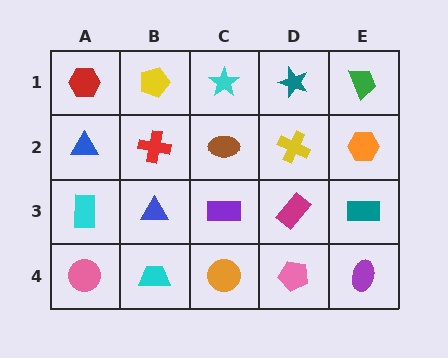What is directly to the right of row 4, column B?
An orange circle.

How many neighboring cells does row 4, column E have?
2.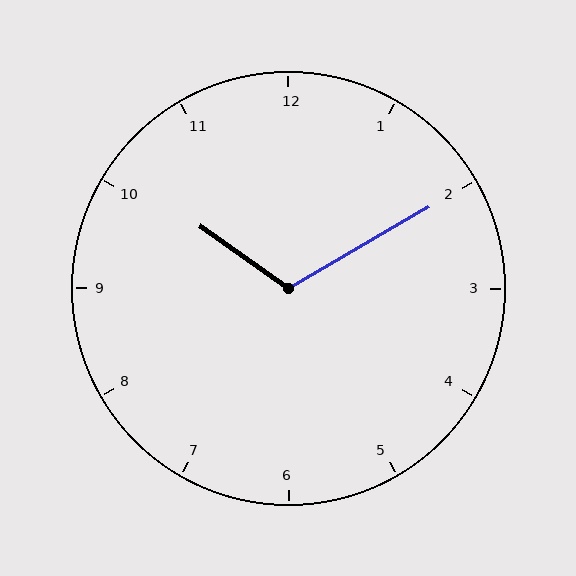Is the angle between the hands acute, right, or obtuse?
It is obtuse.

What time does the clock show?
10:10.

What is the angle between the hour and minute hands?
Approximately 115 degrees.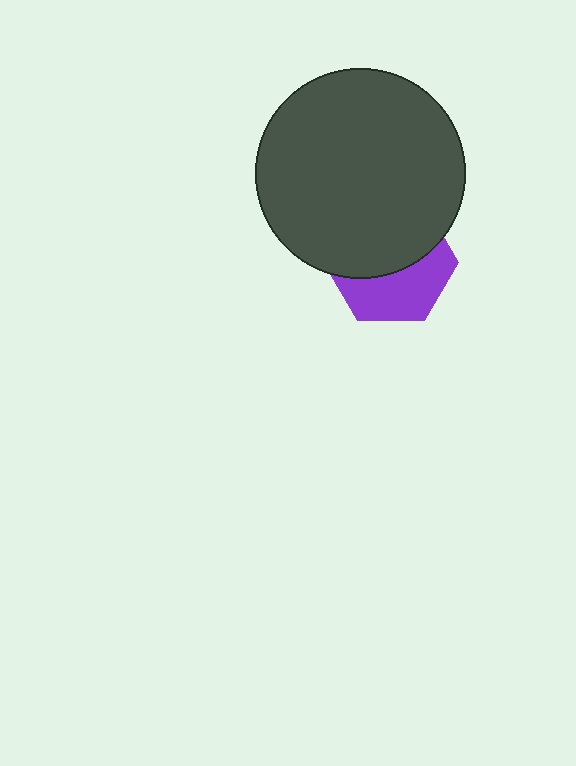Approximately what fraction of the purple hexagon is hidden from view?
Roughly 55% of the purple hexagon is hidden behind the dark gray circle.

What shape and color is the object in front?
The object in front is a dark gray circle.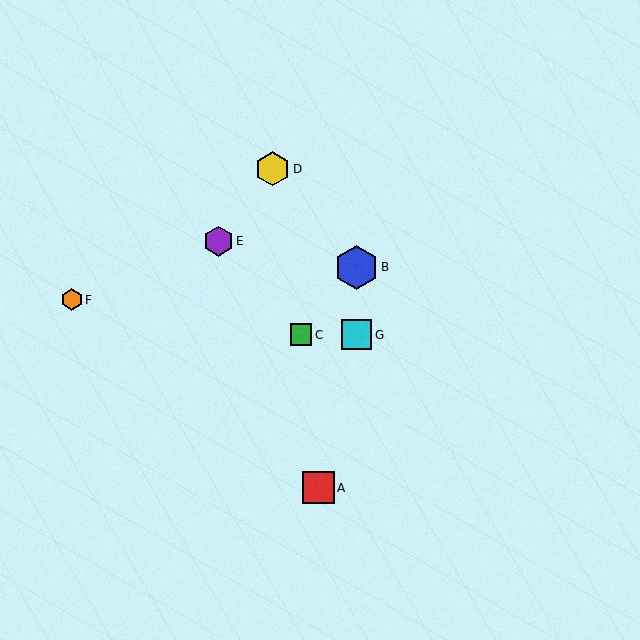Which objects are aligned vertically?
Objects B, G are aligned vertically.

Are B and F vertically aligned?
No, B is at x≈356 and F is at x≈72.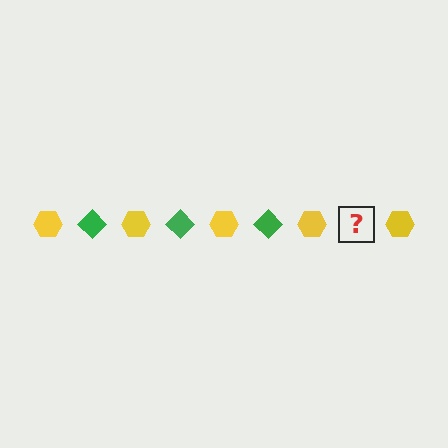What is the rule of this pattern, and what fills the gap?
The rule is that the pattern alternates between yellow hexagon and green diamond. The gap should be filled with a green diamond.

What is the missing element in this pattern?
The missing element is a green diamond.